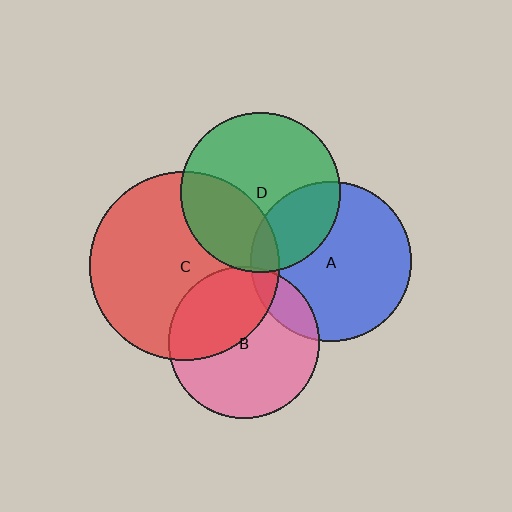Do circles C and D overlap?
Yes.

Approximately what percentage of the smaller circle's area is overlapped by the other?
Approximately 35%.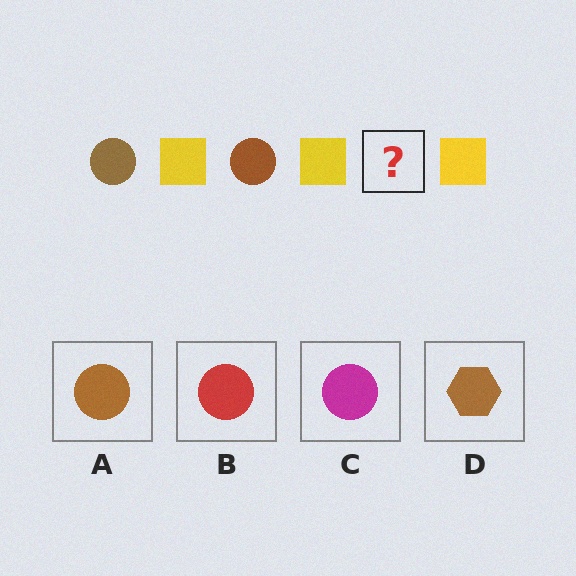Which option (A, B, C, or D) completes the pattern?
A.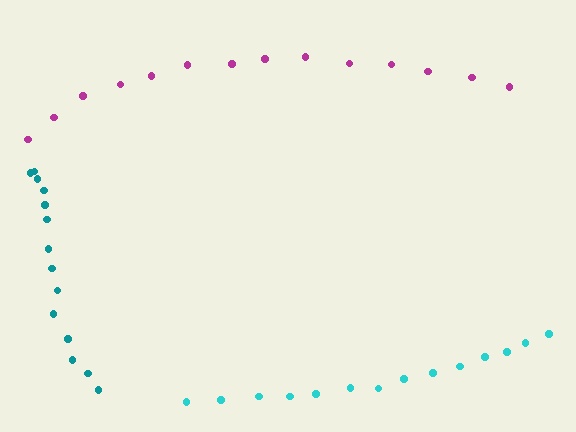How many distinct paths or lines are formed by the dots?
There are 3 distinct paths.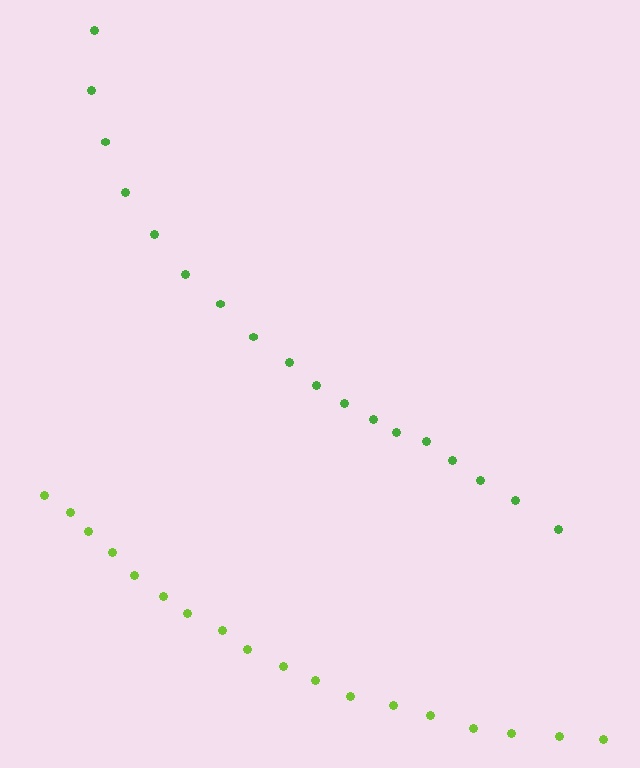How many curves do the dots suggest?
There are 2 distinct paths.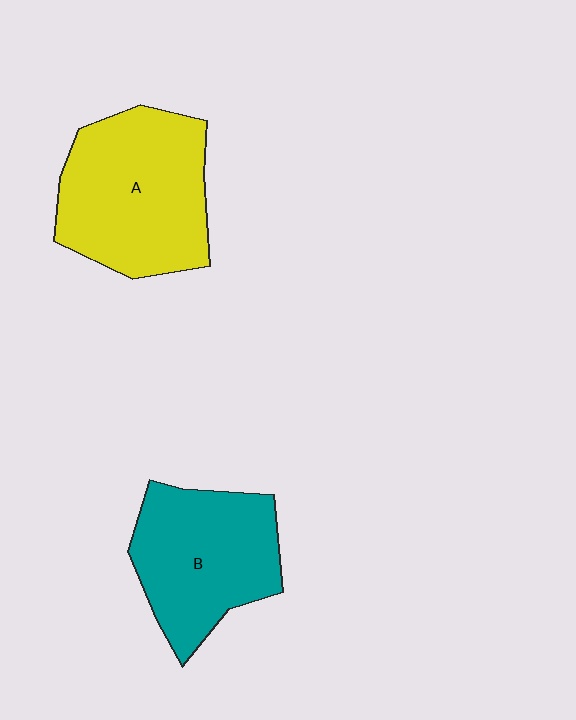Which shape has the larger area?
Shape A (yellow).